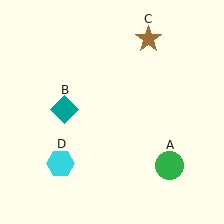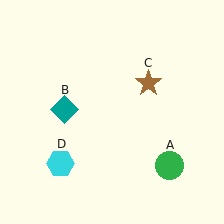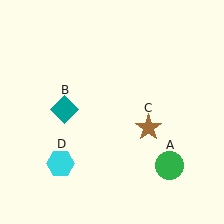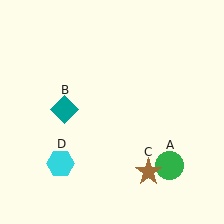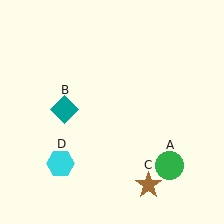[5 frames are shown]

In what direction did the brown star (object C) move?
The brown star (object C) moved down.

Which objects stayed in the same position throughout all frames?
Green circle (object A) and teal diamond (object B) and cyan hexagon (object D) remained stationary.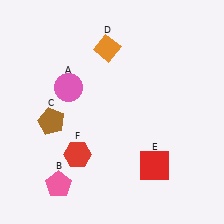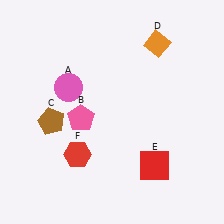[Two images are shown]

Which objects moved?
The objects that moved are: the pink pentagon (B), the orange diamond (D).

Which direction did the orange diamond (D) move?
The orange diamond (D) moved right.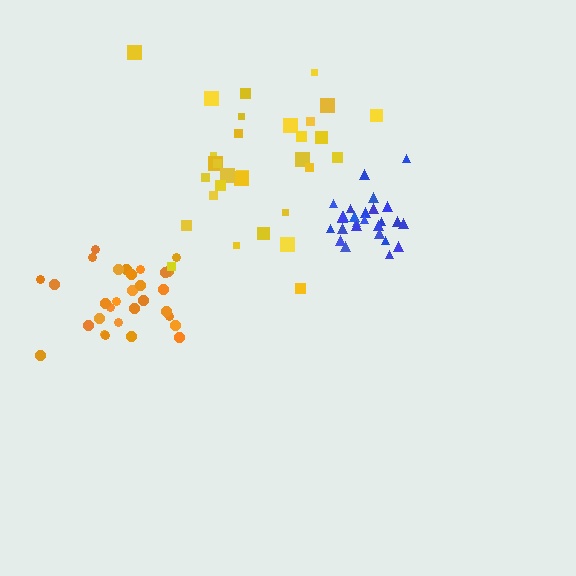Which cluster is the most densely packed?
Blue.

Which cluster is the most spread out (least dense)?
Yellow.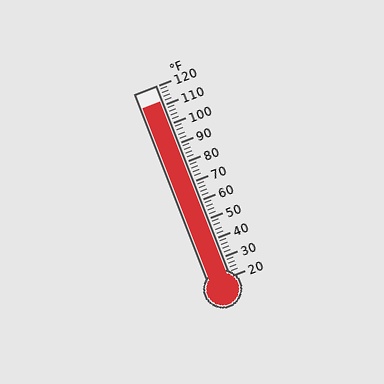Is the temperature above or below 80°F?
The temperature is above 80°F.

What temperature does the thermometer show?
The thermometer shows approximately 112°F.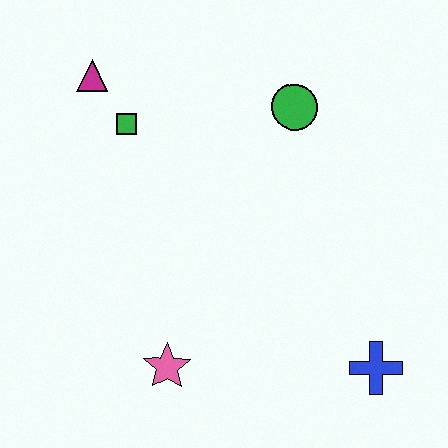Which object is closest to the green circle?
The green square is closest to the green circle.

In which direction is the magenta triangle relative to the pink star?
The magenta triangle is above the pink star.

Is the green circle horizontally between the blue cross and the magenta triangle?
Yes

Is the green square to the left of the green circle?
Yes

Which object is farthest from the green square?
The blue cross is farthest from the green square.